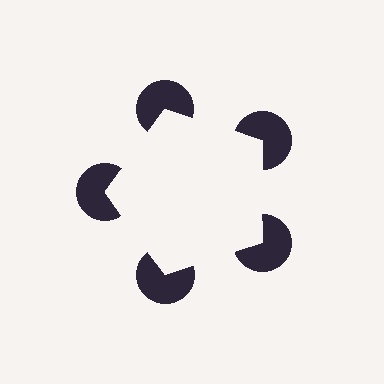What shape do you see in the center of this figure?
An illusory pentagon — its edges are inferred from the aligned wedge cuts in the pac-man discs, not physically drawn.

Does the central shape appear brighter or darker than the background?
It typically appears slightly brighter than the background, even though no actual brightness change is drawn.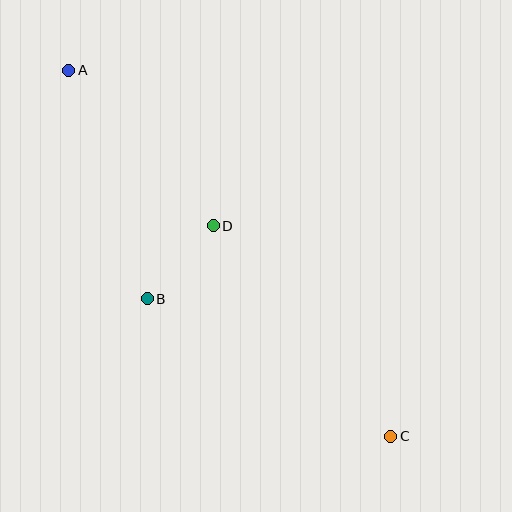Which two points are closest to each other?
Points B and D are closest to each other.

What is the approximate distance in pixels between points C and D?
The distance between C and D is approximately 275 pixels.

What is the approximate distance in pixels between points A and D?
The distance between A and D is approximately 212 pixels.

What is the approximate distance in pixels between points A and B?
The distance between A and B is approximately 242 pixels.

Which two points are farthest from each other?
Points A and C are farthest from each other.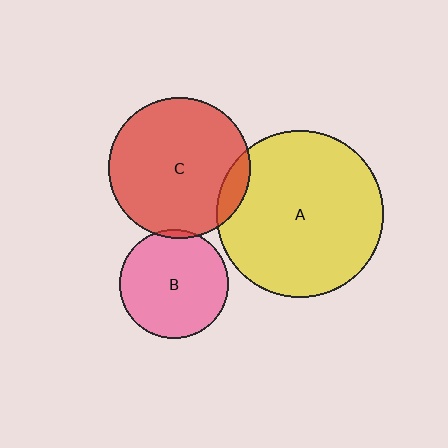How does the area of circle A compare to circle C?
Approximately 1.4 times.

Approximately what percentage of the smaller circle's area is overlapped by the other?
Approximately 5%.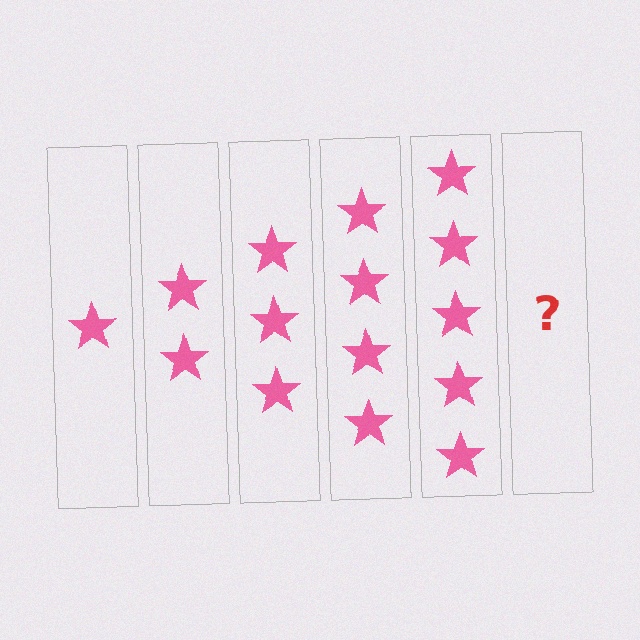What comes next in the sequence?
The next element should be 6 stars.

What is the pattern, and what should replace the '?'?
The pattern is that each step adds one more star. The '?' should be 6 stars.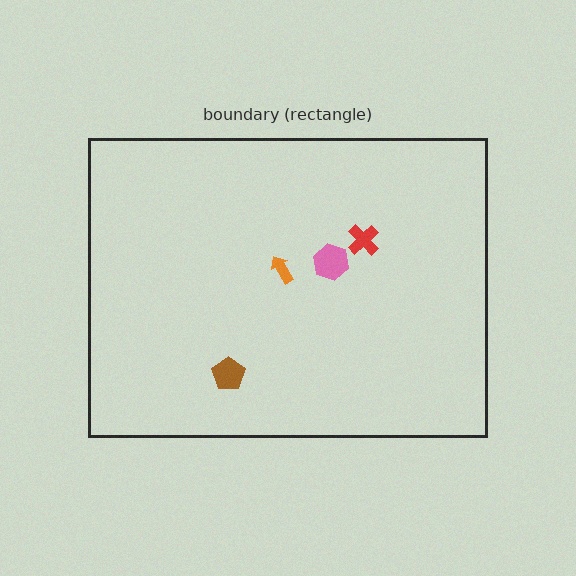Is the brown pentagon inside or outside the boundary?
Inside.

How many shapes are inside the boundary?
4 inside, 0 outside.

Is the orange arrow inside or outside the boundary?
Inside.